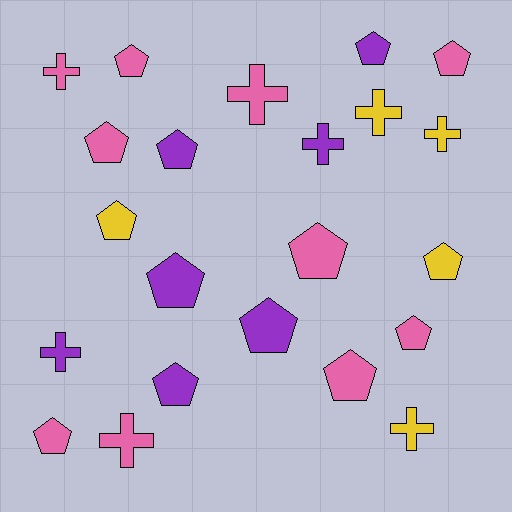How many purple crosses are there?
There are 2 purple crosses.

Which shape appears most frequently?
Pentagon, with 14 objects.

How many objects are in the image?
There are 22 objects.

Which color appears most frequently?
Pink, with 10 objects.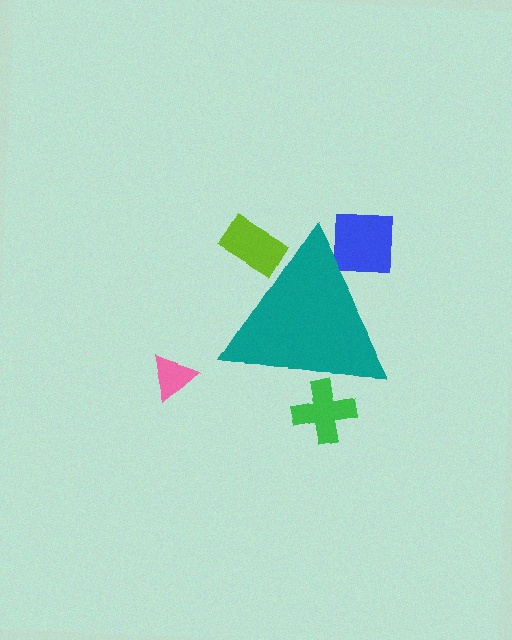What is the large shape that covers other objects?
A teal triangle.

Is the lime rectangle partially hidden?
Yes, the lime rectangle is partially hidden behind the teal triangle.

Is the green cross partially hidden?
Yes, the green cross is partially hidden behind the teal triangle.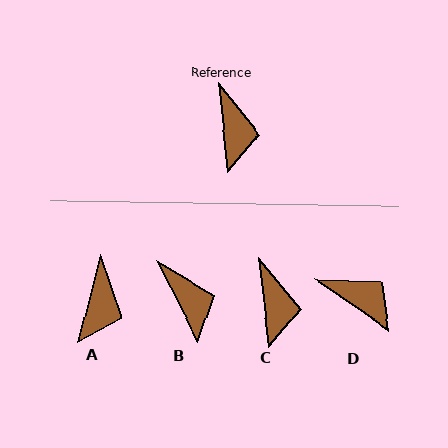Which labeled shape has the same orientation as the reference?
C.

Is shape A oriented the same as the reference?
No, it is off by about 21 degrees.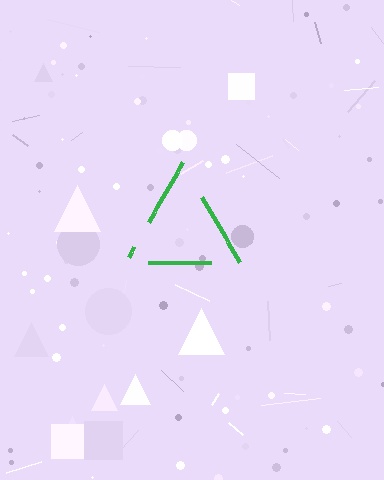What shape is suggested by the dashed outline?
The dashed outline suggests a triangle.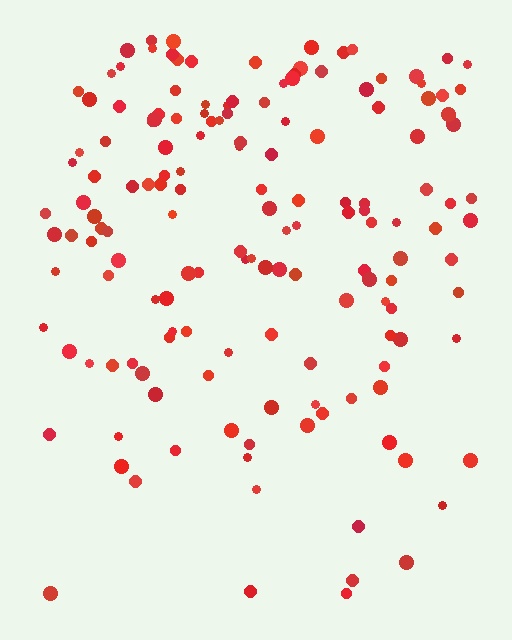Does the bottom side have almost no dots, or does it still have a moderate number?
Still a moderate number, just noticeably fewer than the top.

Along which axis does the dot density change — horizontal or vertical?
Vertical.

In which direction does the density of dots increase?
From bottom to top, with the top side densest.